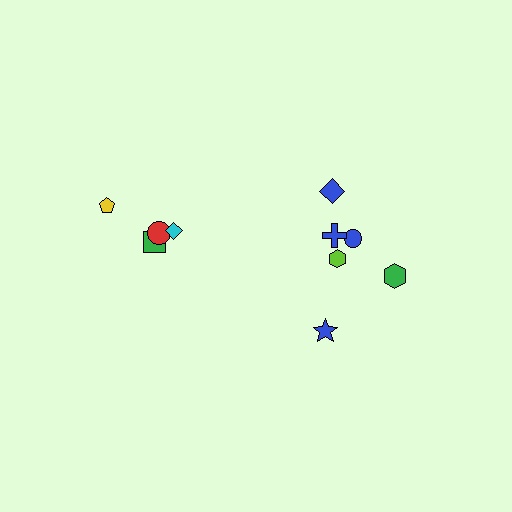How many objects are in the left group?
There are 4 objects.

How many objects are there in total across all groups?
There are 10 objects.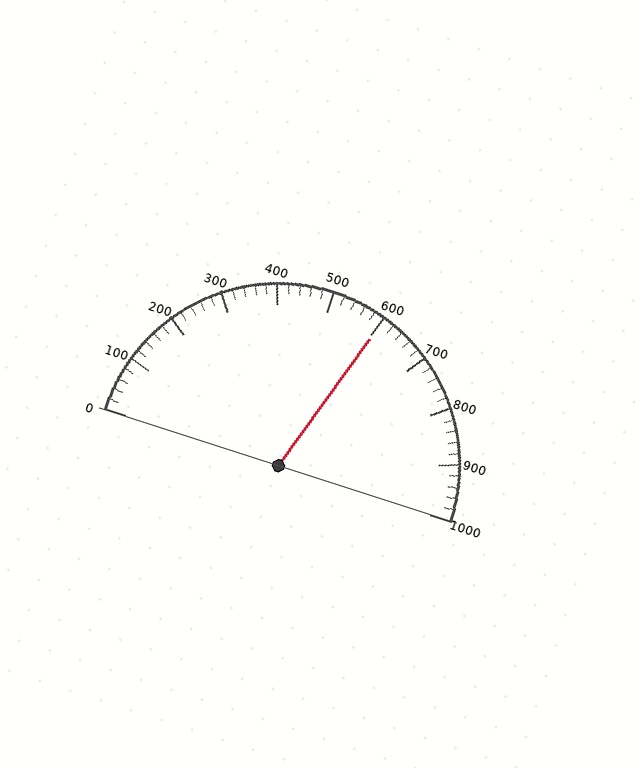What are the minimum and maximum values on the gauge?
The gauge ranges from 0 to 1000.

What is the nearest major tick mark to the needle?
The nearest major tick mark is 600.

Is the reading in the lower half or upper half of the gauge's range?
The reading is in the upper half of the range (0 to 1000).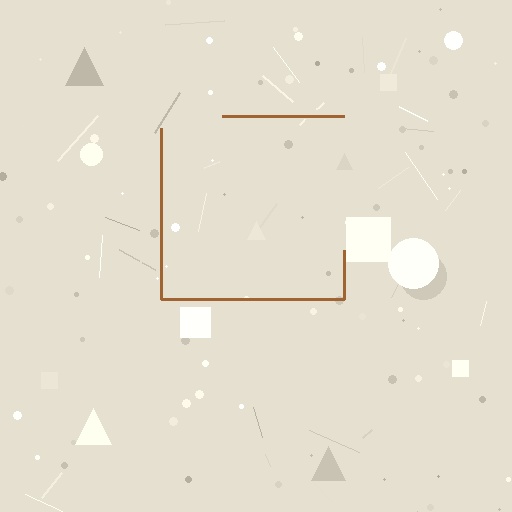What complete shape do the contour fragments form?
The contour fragments form a square.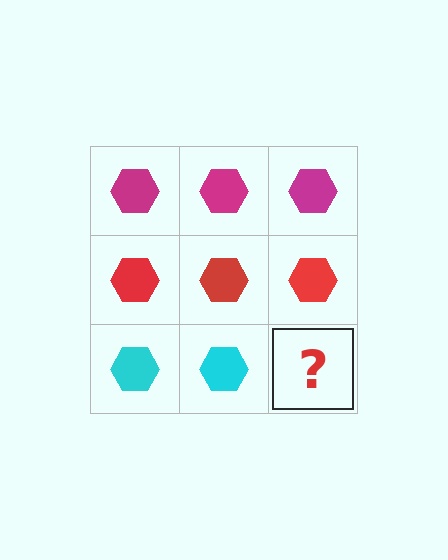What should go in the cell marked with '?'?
The missing cell should contain a cyan hexagon.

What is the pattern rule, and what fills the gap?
The rule is that each row has a consistent color. The gap should be filled with a cyan hexagon.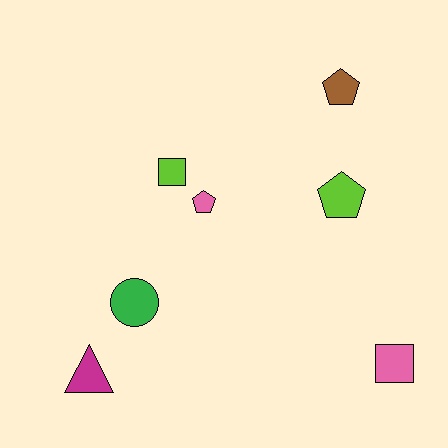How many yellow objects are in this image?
There are no yellow objects.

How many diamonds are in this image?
There are no diamonds.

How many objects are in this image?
There are 7 objects.